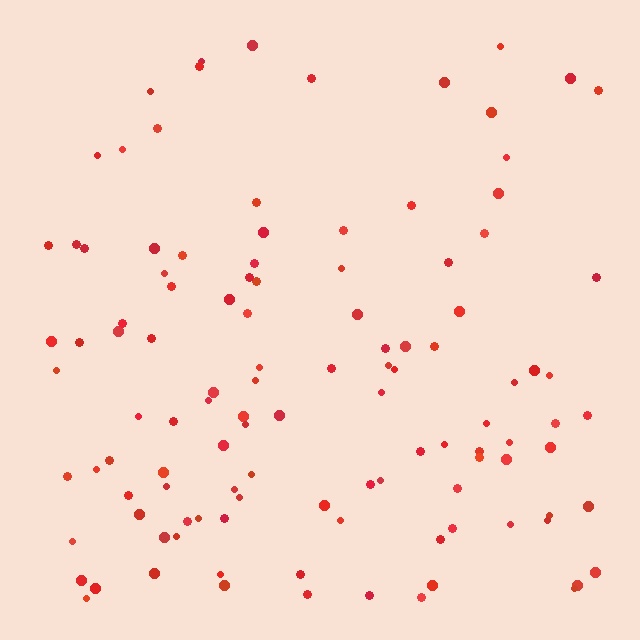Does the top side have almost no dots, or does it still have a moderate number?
Still a moderate number, just noticeably fewer than the bottom.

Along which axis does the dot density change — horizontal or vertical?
Vertical.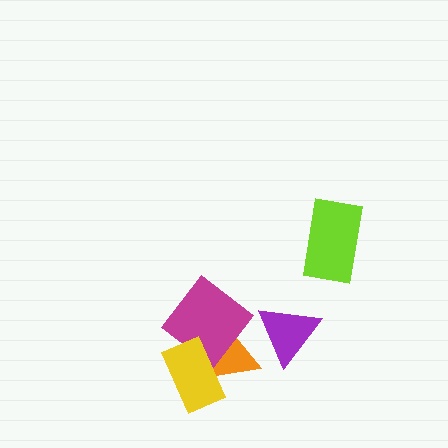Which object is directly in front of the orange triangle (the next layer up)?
The purple triangle is directly in front of the orange triangle.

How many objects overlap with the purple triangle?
1 object overlaps with the purple triangle.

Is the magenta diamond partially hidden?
Yes, it is partially covered by another shape.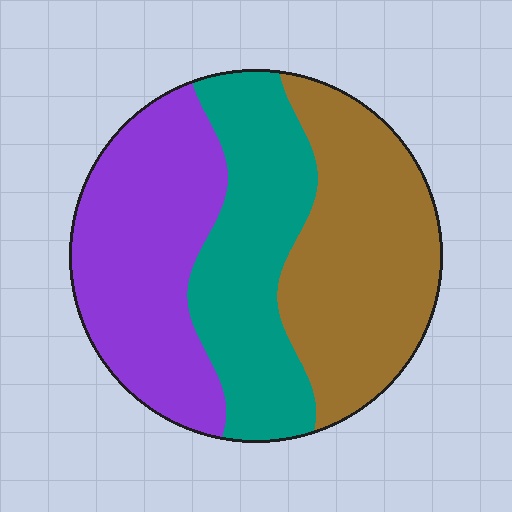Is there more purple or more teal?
Purple.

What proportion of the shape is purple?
Purple takes up between a third and a half of the shape.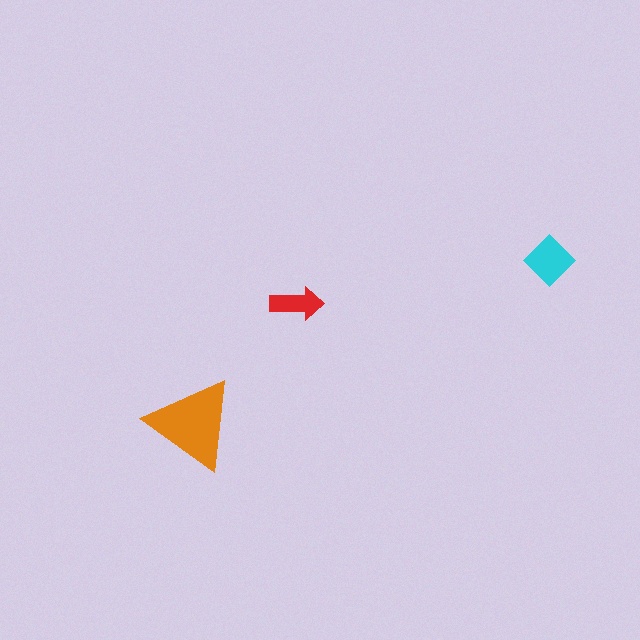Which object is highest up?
The cyan diamond is topmost.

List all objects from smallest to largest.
The red arrow, the cyan diamond, the orange triangle.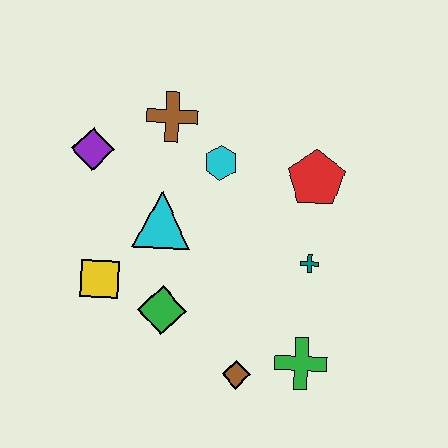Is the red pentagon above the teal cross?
Yes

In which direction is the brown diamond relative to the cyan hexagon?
The brown diamond is below the cyan hexagon.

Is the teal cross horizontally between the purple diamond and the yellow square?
No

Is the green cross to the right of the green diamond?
Yes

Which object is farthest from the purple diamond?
The green cross is farthest from the purple diamond.